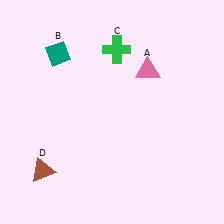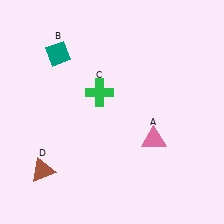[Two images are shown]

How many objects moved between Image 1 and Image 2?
2 objects moved between the two images.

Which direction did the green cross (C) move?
The green cross (C) moved down.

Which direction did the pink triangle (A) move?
The pink triangle (A) moved down.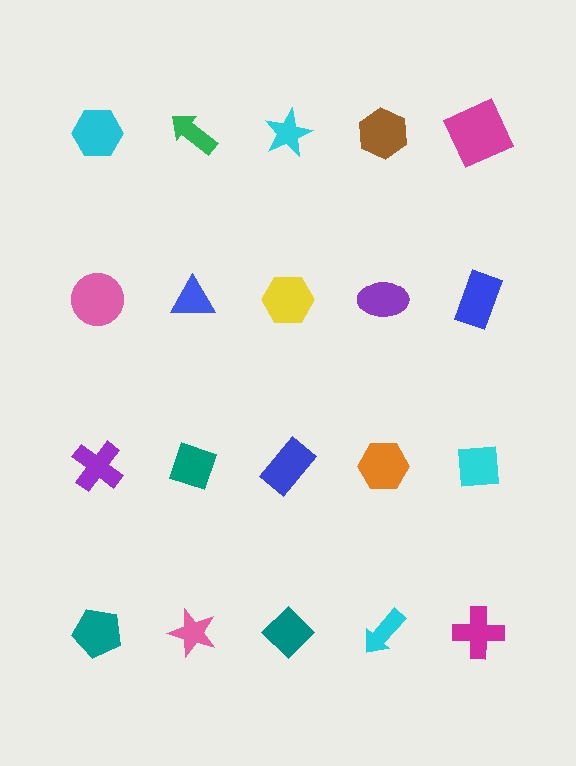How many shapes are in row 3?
5 shapes.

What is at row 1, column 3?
A cyan star.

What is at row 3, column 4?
An orange hexagon.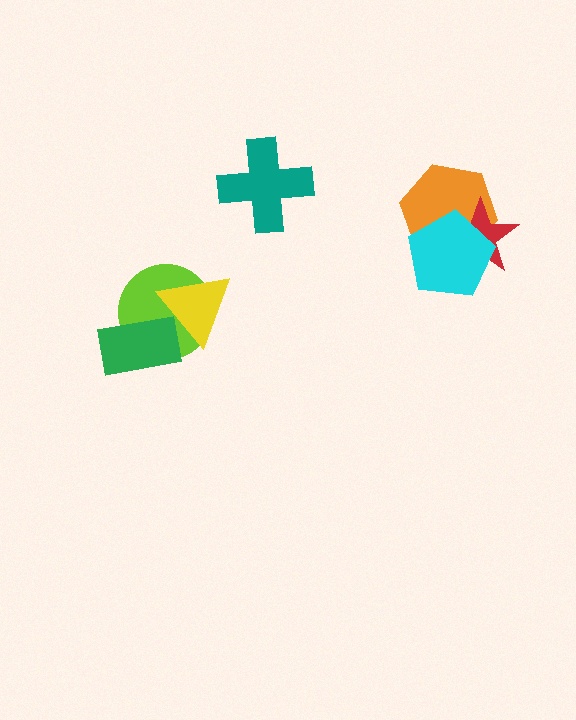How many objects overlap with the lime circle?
2 objects overlap with the lime circle.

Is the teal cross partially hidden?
No, no other shape covers it.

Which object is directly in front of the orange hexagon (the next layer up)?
The red star is directly in front of the orange hexagon.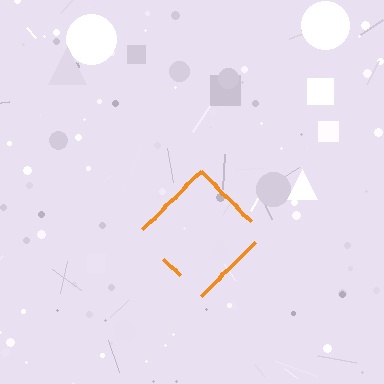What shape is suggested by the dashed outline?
The dashed outline suggests a diamond.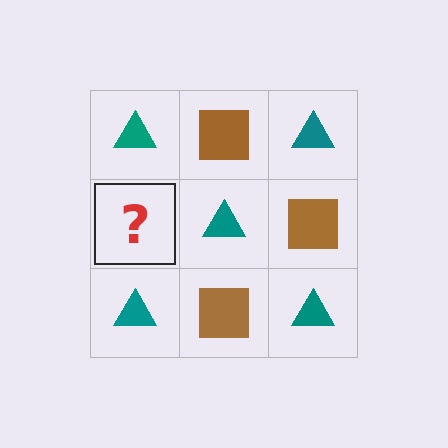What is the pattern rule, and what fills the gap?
The rule is that it alternates teal triangle and brown square in a checkerboard pattern. The gap should be filled with a brown square.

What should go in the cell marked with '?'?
The missing cell should contain a brown square.